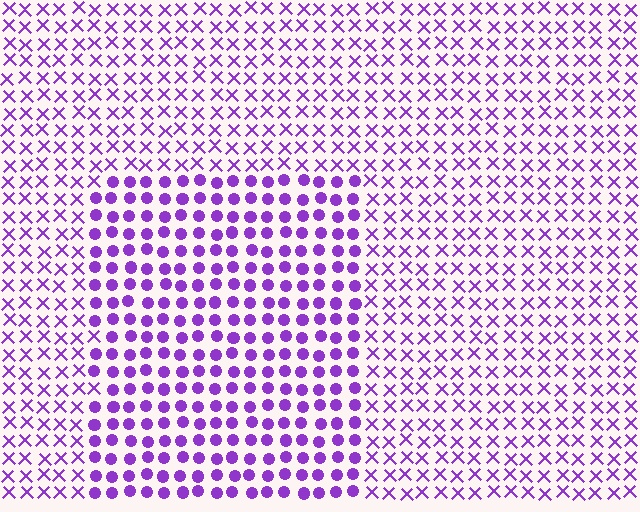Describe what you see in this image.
The image is filled with small purple elements arranged in a uniform grid. A rectangle-shaped region contains circles, while the surrounding area contains X marks. The boundary is defined purely by the change in element shape.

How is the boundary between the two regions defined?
The boundary is defined by a change in element shape: circles inside vs. X marks outside. All elements share the same color and spacing.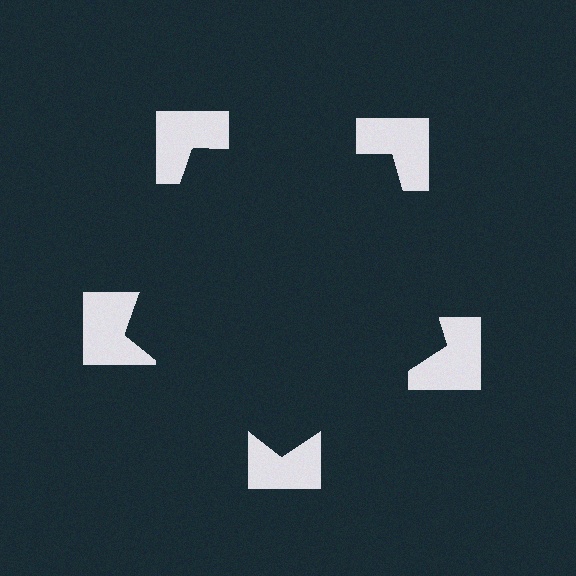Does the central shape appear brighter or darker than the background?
It typically appears slightly darker than the background, even though no actual brightness change is drawn.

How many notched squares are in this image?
There are 5 — one at each vertex of the illusory pentagon.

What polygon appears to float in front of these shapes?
An illusory pentagon — its edges are inferred from the aligned wedge cuts in the notched squares, not physically drawn.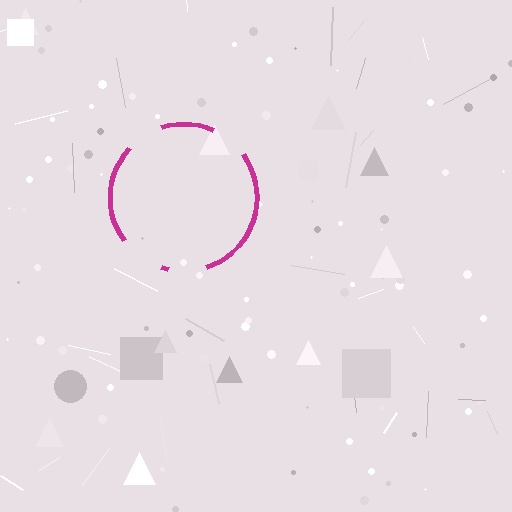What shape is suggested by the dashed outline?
The dashed outline suggests a circle.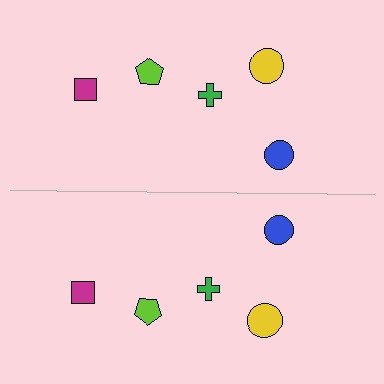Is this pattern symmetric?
Yes, this pattern has bilateral (reflection) symmetry.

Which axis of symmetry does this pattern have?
The pattern has a horizontal axis of symmetry running through the center of the image.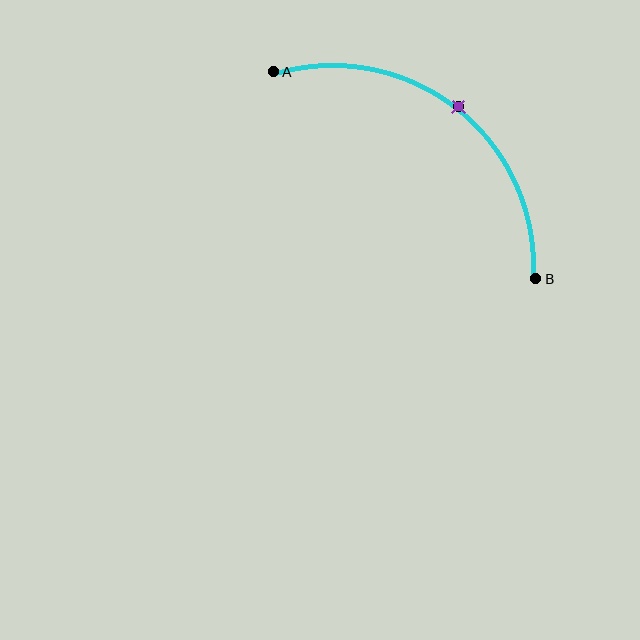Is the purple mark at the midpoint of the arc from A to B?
Yes. The purple mark lies on the arc at equal arc-length from both A and B — it is the arc midpoint.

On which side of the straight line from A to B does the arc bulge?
The arc bulges above and to the right of the straight line connecting A and B.